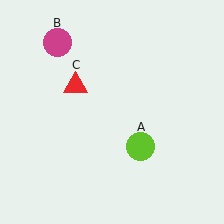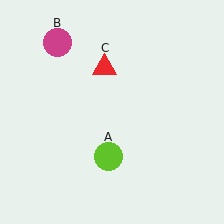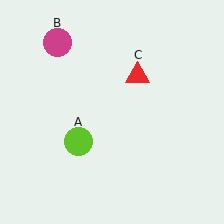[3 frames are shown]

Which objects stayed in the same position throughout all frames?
Magenta circle (object B) remained stationary.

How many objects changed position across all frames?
2 objects changed position: lime circle (object A), red triangle (object C).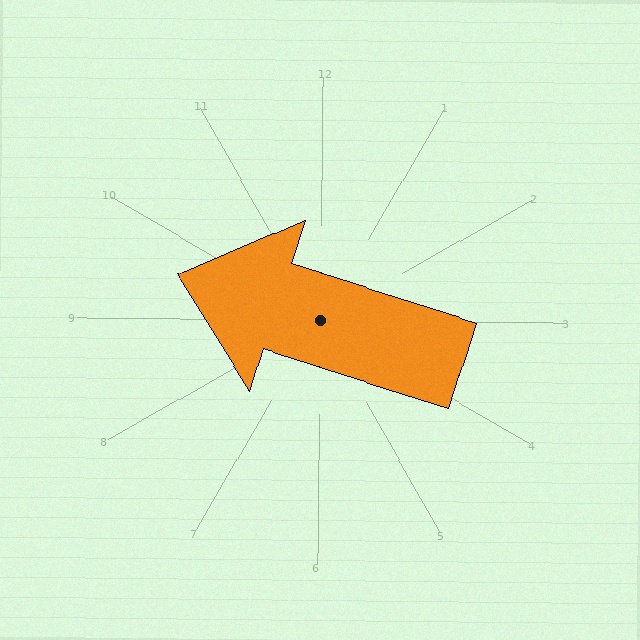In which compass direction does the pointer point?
West.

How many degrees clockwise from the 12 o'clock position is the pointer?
Approximately 287 degrees.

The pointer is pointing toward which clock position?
Roughly 10 o'clock.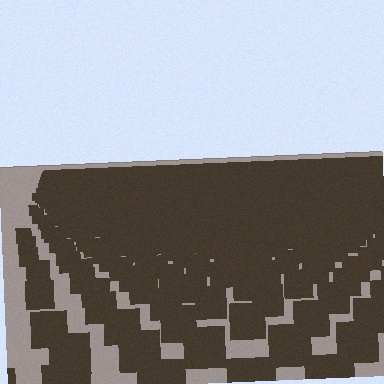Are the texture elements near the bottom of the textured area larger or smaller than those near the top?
Larger. Near the bottom, elements are closer to the viewer and appear at a bigger on-screen size.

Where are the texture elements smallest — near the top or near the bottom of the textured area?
Near the top.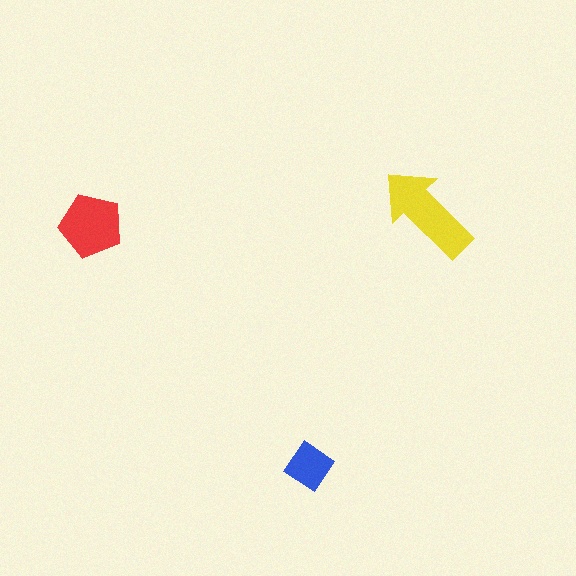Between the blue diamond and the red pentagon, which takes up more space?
The red pentagon.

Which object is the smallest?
The blue diamond.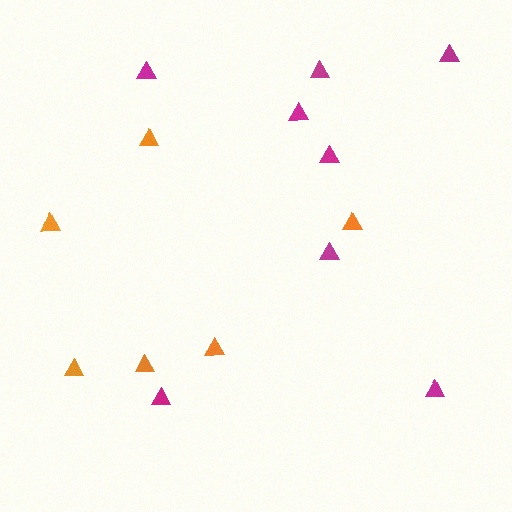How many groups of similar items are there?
There are 2 groups: one group of orange triangles (6) and one group of magenta triangles (8).